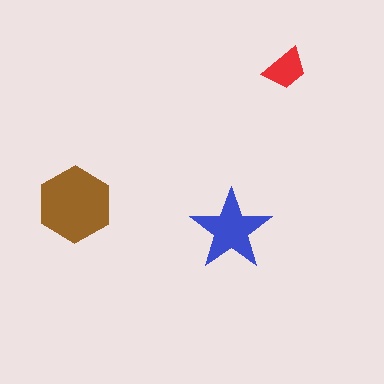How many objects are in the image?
There are 3 objects in the image.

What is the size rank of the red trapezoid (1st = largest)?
3rd.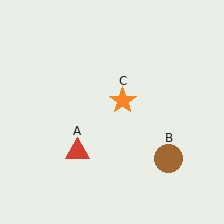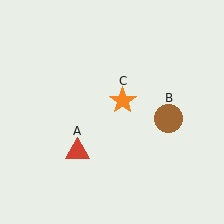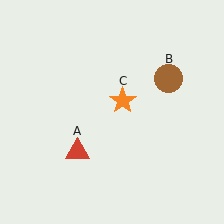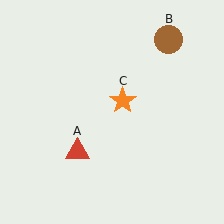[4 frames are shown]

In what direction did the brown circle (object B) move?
The brown circle (object B) moved up.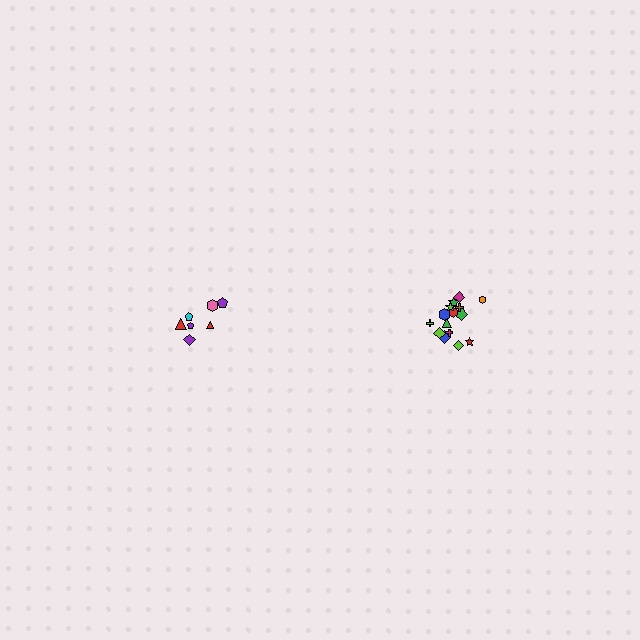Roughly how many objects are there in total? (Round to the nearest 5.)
Roughly 20 objects in total.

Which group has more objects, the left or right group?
The right group.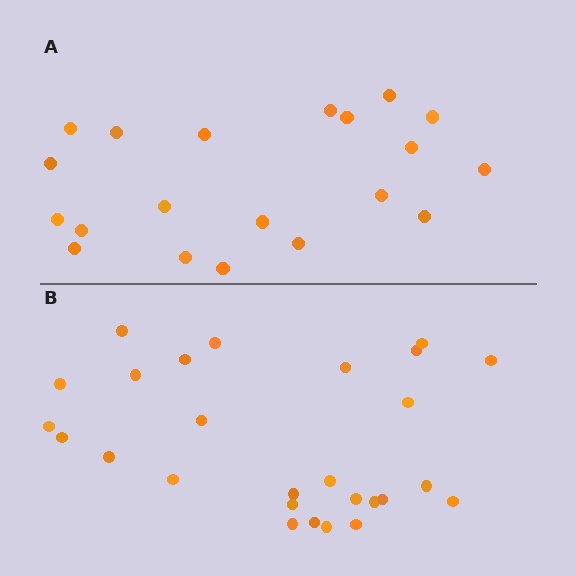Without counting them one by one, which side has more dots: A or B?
Region B (the bottom region) has more dots.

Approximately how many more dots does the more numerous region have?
Region B has roughly 8 or so more dots than region A.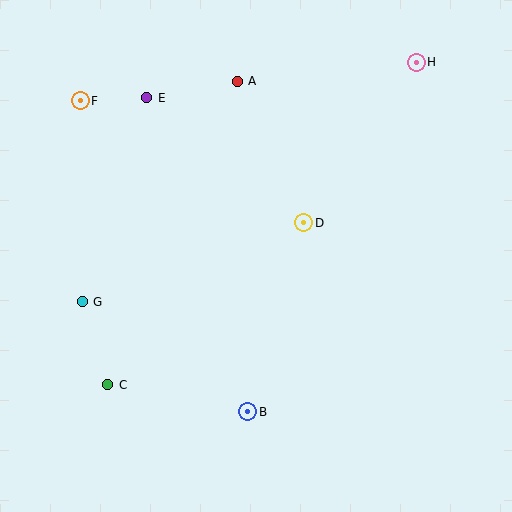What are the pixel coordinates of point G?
Point G is at (82, 302).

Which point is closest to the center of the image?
Point D at (304, 223) is closest to the center.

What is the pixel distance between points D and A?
The distance between D and A is 156 pixels.